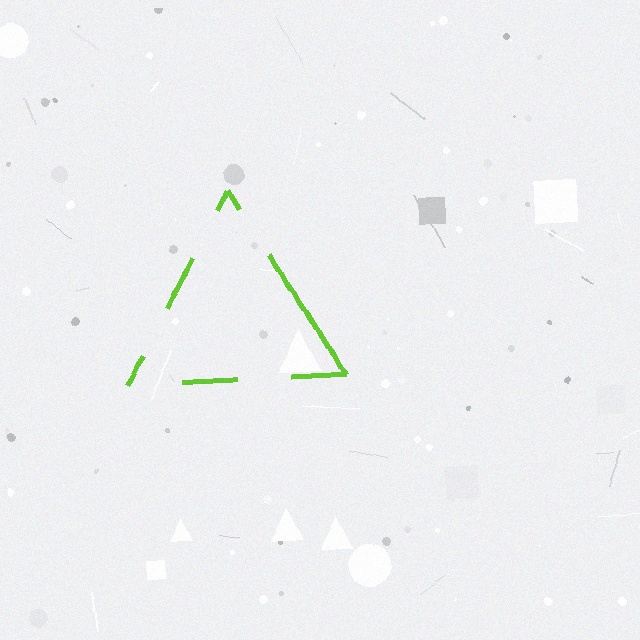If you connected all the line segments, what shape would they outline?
They would outline a triangle.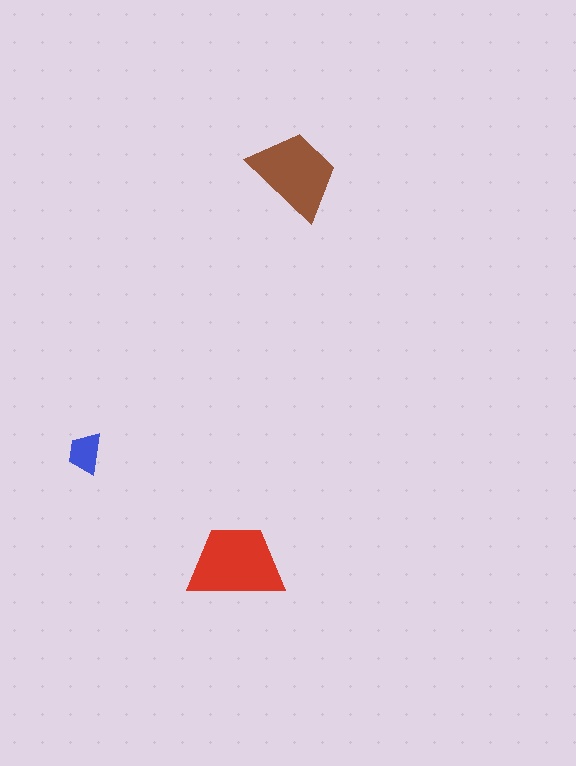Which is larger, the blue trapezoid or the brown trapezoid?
The brown one.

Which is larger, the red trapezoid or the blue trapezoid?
The red one.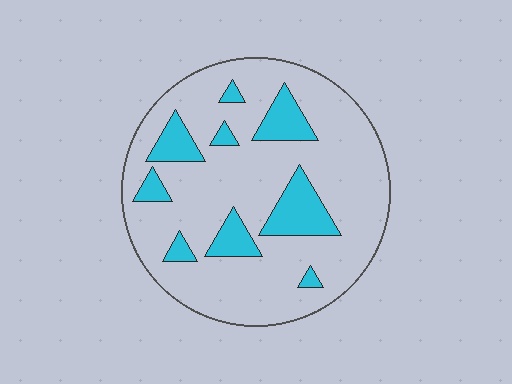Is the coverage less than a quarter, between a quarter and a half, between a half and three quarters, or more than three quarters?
Less than a quarter.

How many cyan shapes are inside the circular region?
9.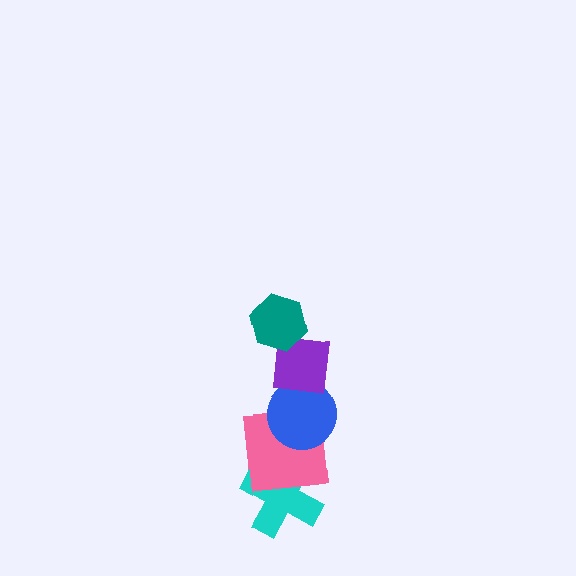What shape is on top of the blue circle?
The purple square is on top of the blue circle.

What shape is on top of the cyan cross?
The pink square is on top of the cyan cross.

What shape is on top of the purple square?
The teal hexagon is on top of the purple square.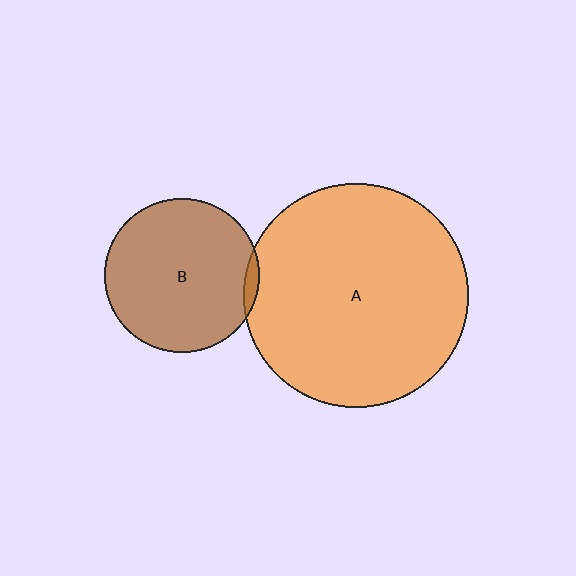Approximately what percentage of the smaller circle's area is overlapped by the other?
Approximately 5%.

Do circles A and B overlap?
Yes.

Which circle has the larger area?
Circle A (orange).